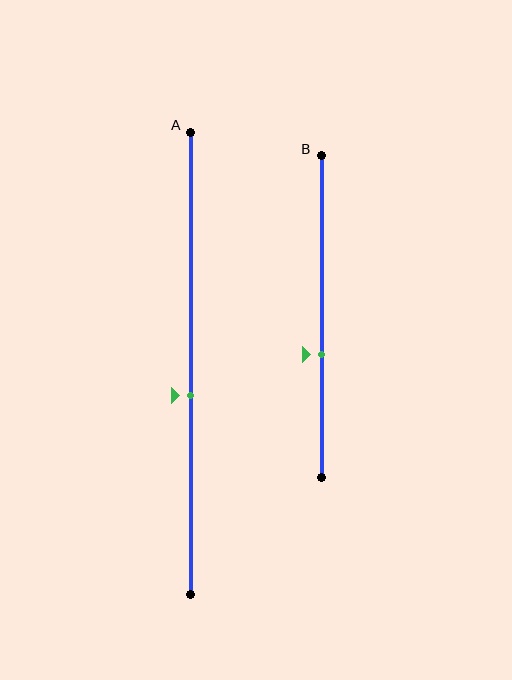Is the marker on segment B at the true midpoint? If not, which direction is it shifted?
No, the marker on segment B is shifted downward by about 12% of the segment length.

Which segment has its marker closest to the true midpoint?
Segment A has its marker closest to the true midpoint.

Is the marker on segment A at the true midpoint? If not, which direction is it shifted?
No, the marker on segment A is shifted downward by about 7% of the segment length.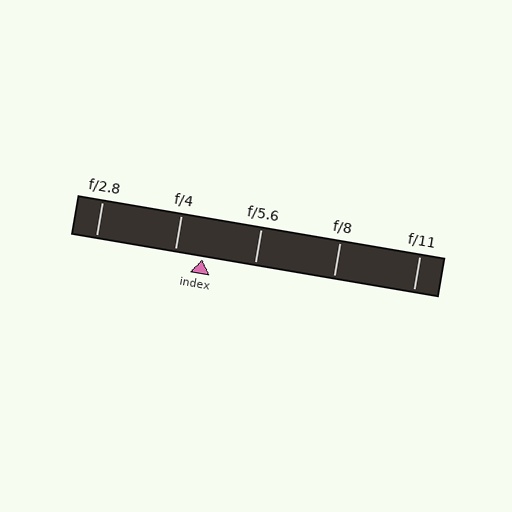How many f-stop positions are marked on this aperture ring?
There are 5 f-stop positions marked.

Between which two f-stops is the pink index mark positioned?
The index mark is between f/4 and f/5.6.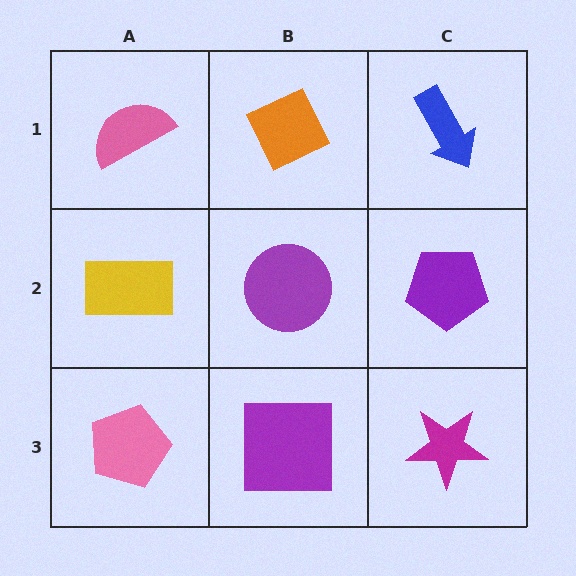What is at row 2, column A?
A yellow rectangle.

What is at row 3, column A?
A pink pentagon.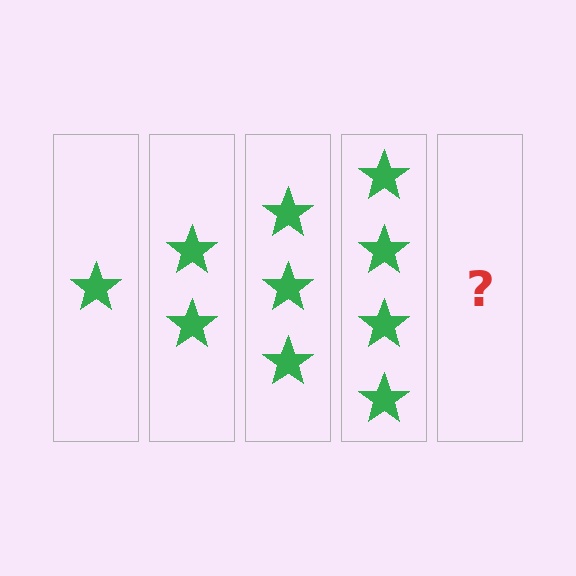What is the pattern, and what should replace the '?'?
The pattern is that each step adds one more star. The '?' should be 5 stars.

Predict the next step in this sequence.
The next step is 5 stars.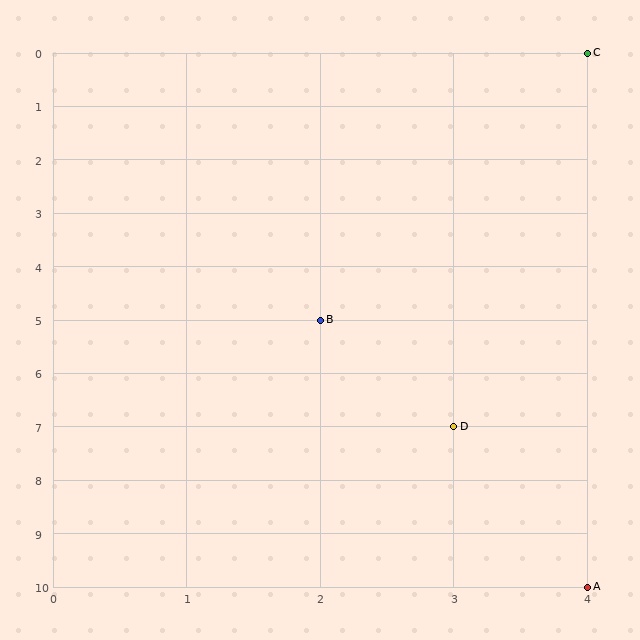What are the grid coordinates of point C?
Point C is at grid coordinates (4, 0).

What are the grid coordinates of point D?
Point D is at grid coordinates (3, 7).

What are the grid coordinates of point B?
Point B is at grid coordinates (2, 5).